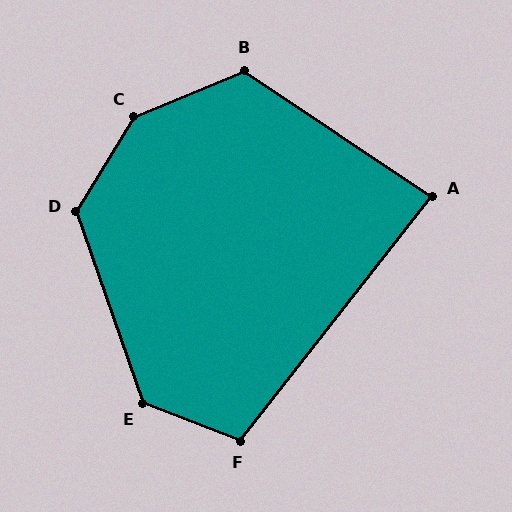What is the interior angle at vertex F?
Approximately 107 degrees (obtuse).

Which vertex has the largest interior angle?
C, at approximately 144 degrees.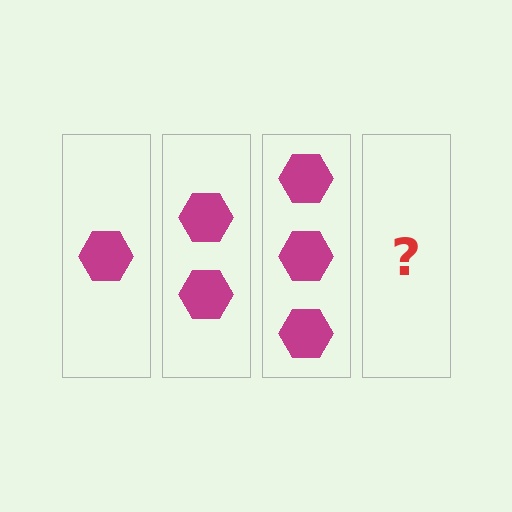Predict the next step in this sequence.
The next step is 4 hexagons.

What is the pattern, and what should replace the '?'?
The pattern is that each step adds one more hexagon. The '?' should be 4 hexagons.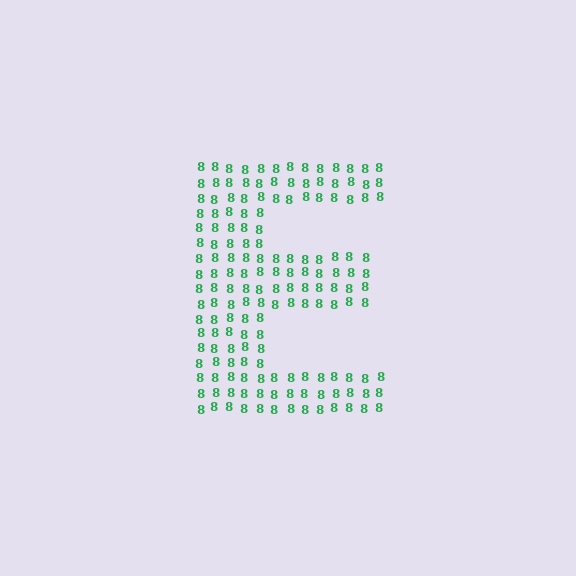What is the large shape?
The large shape is the letter E.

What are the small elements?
The small elements are digit 8's.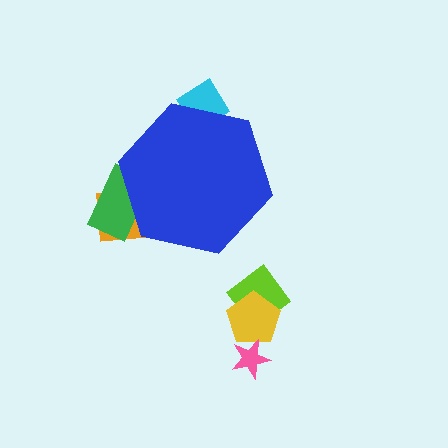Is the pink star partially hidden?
No, the pink star is fully visible.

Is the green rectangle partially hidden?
Yes, the green rectangle is partially hidden behind the blue hexagon.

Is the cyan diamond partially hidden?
Yes, the cyan diamond is partially hidden behind the blue hexagon.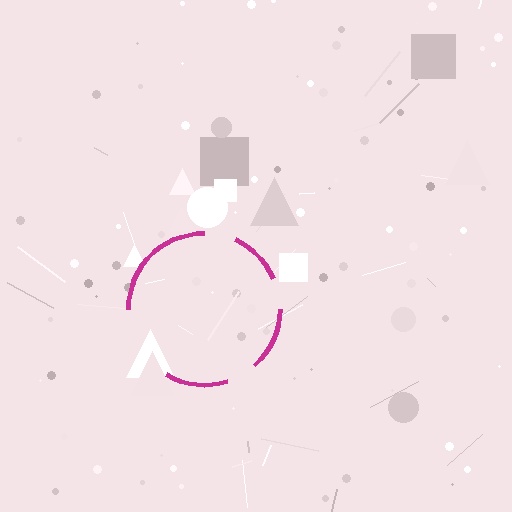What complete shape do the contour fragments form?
The contour fragments form a circle.